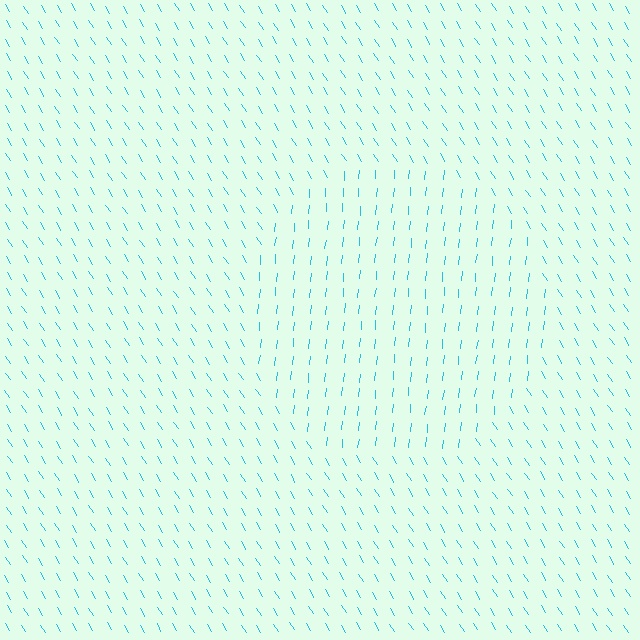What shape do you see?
I see a circle.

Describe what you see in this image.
The image is filled with small cyan line segments. A circle region in the image has lines oriented differently from the surrounding lines, creating a visible texture boundary.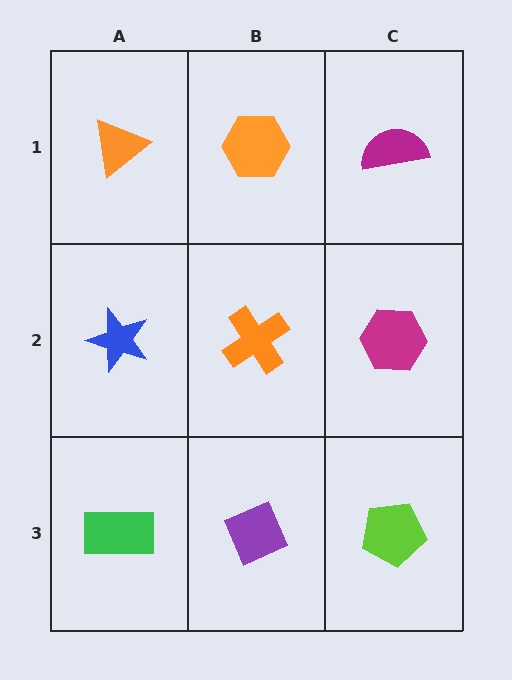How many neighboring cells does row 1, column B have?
3.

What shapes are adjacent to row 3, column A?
A blue star (row 2, column A), a purple diamond (row 3, column B).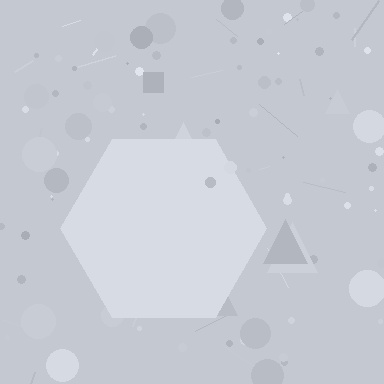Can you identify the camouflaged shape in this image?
The camouflaged shape is a hexagon.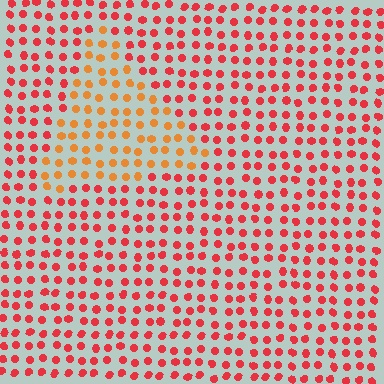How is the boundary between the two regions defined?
The boundary is defined purely by a slight shift in hue (about 34 degrees). Spacing, size, and orientation are identical on both sides.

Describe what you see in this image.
The image is filled with small red elements in a uniform arrangement. A triangle-shaped region is visible where the elements are tinted to a slightly different hue, forming a subtle color boundary.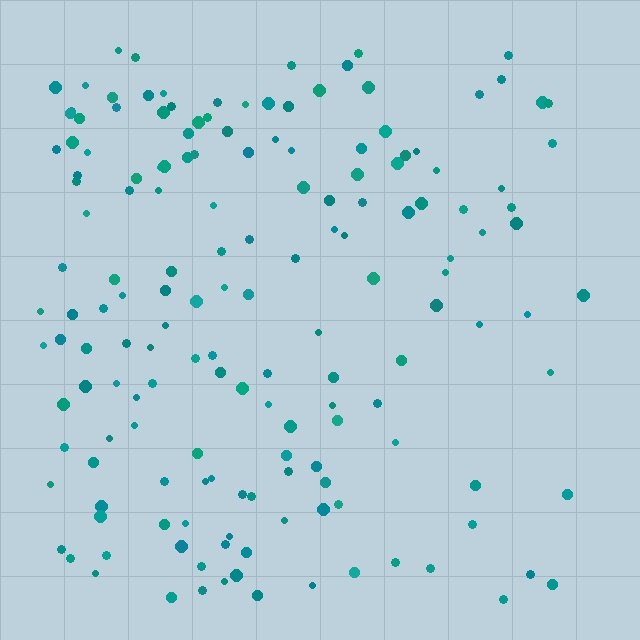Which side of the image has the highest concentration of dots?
The left.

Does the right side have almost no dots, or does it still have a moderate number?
Still a moderate number, just noticeably fewer than the left.